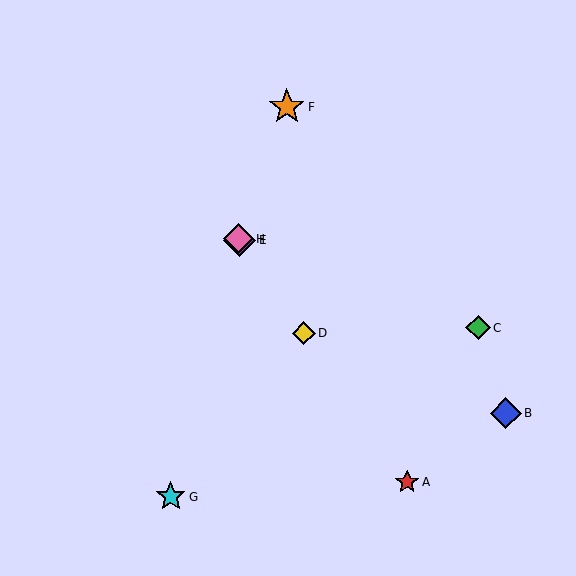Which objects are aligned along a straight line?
Objects A, D, E, H are aligned along a straight line.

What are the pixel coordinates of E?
Object E is at (240, 240).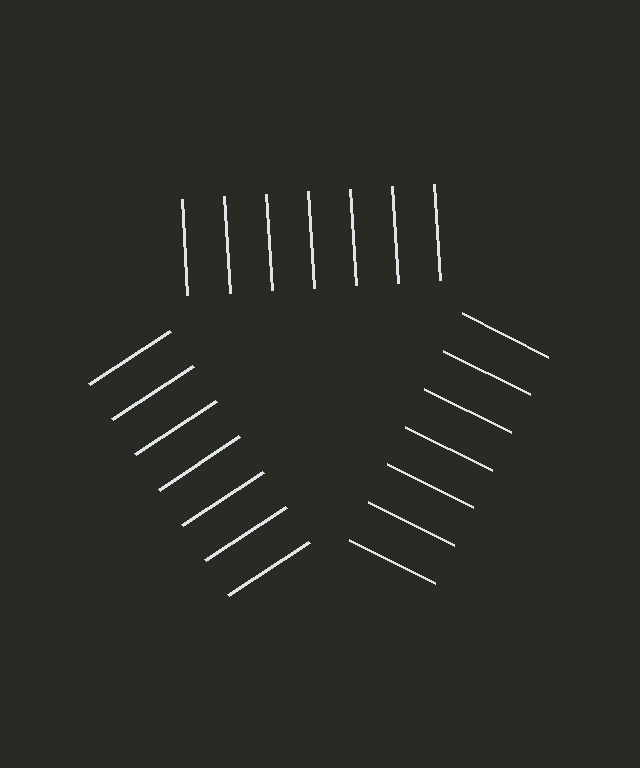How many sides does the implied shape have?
3 sides — the line-ends trace a triangle.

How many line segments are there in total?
21 — 7 along each of the 3 edges.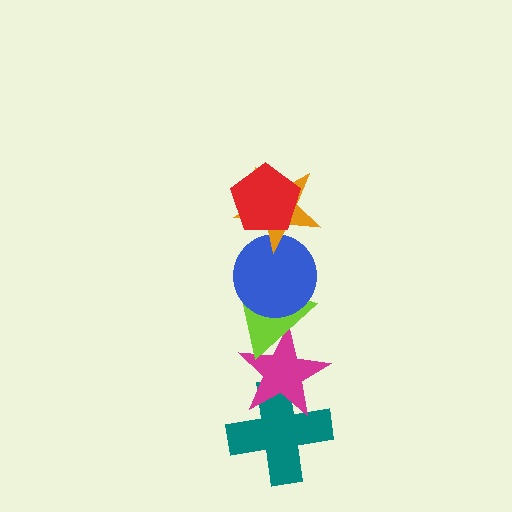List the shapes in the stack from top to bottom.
From top to bottom: the red pentagon, the orange star, the blue circle, the lime triangle, the magenta star, the teal cross.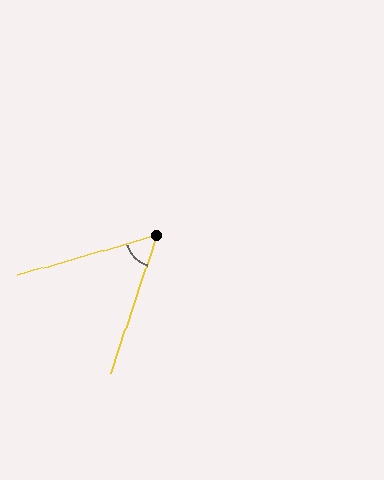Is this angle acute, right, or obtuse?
It is acute.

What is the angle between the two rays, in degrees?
Approximately 56 degrees.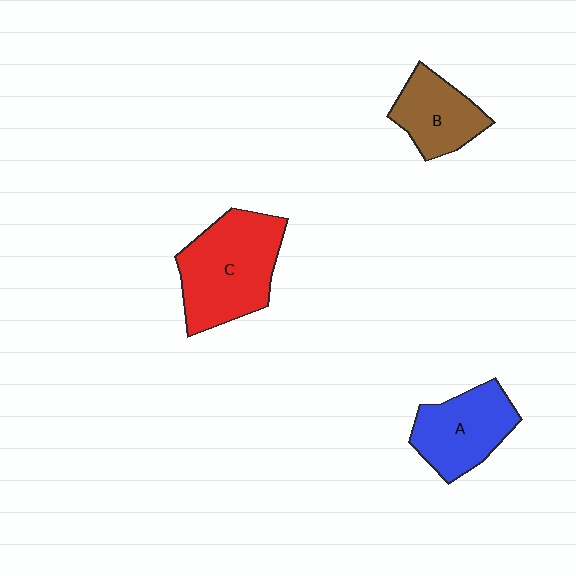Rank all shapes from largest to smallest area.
From largest to smallest: C (red), A (blue), B (brown).